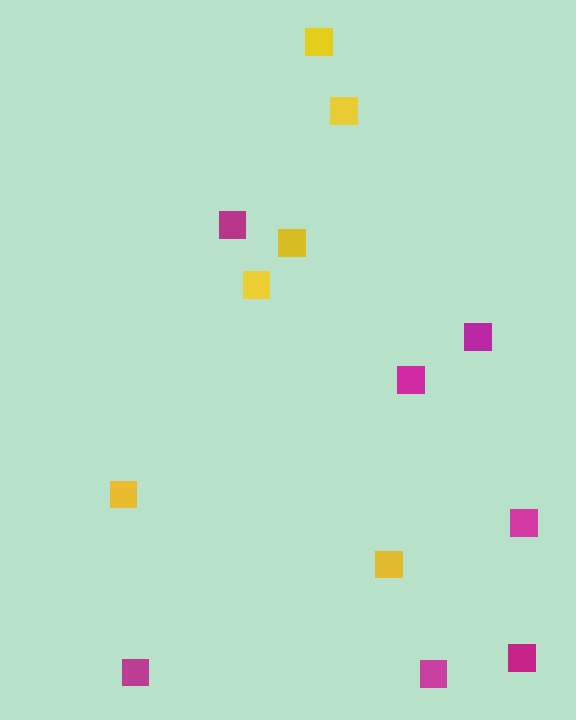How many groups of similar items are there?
There are 2 groups: one group of yellow squares (6) and one group of magenta squares (7).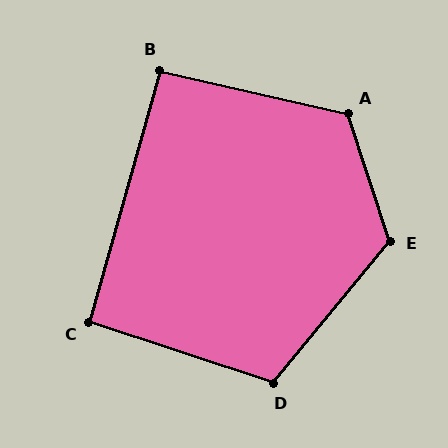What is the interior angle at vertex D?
Approximately 111 degrees (obtuse).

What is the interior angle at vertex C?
Approximately 93 degrees (approximately right).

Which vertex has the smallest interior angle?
B, at approximately 93 degrees.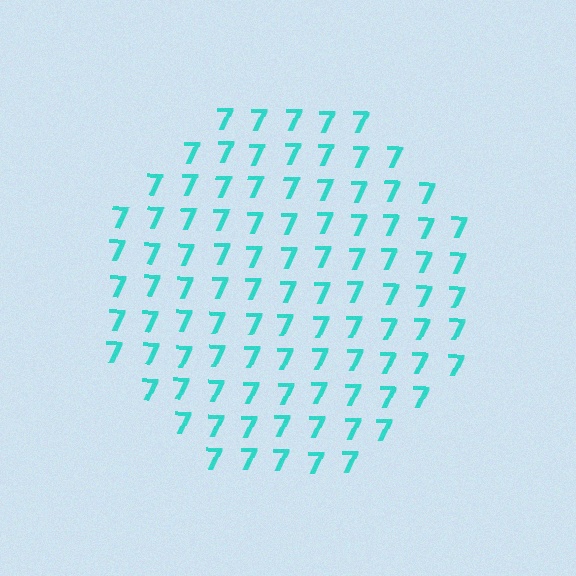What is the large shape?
The large shape is a circle.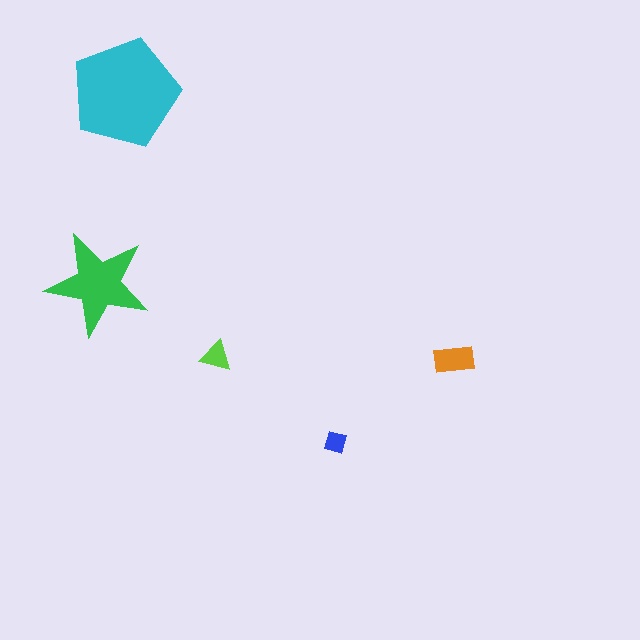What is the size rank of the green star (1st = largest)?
2nd.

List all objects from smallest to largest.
The blue diamond, the lime triangle, the orange rectangle, the green star, the cyan pentagon.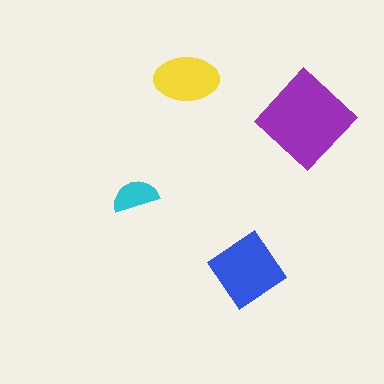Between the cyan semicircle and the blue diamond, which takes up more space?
The blue diamond.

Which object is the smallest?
The cyan semicircle.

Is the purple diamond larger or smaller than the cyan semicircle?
Larger.